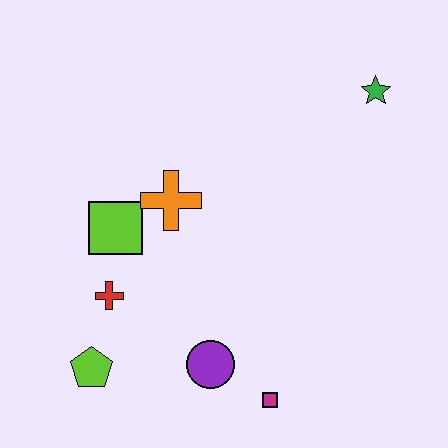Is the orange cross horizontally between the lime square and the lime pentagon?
No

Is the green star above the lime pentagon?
Yes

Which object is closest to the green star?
The orange cross is closest to the green star.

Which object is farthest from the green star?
The lime pentagon is farthest from the green star.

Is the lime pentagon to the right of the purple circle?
No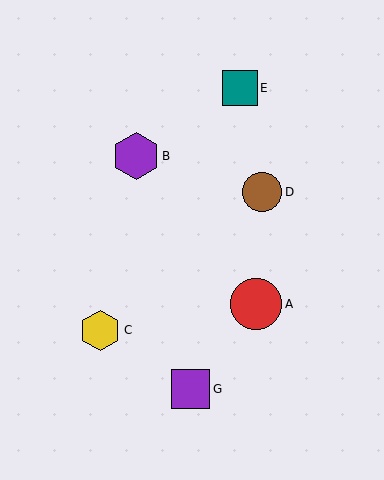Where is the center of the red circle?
The center of the red circle is at (256, 304).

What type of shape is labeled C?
Shape C is a yellow hexagon.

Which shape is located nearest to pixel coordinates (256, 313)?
The red circle (labeled A) at (256, 304) is nearest to that location.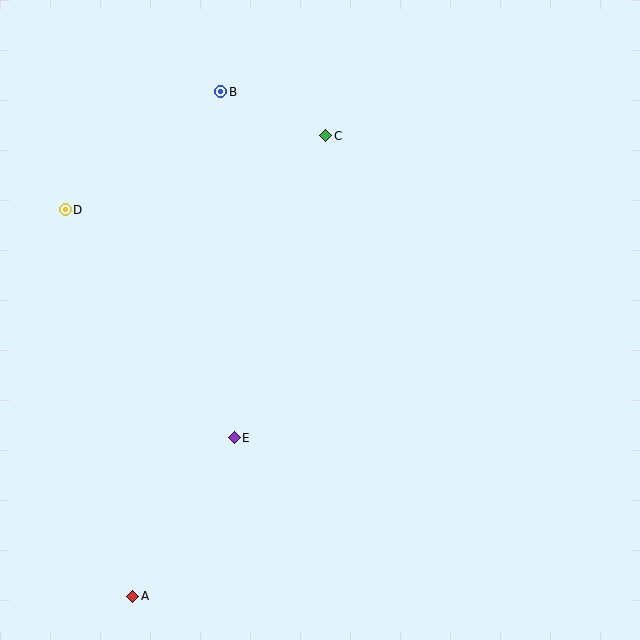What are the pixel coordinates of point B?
Point B is at (221, 92).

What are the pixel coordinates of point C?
Point C is at (326, 136).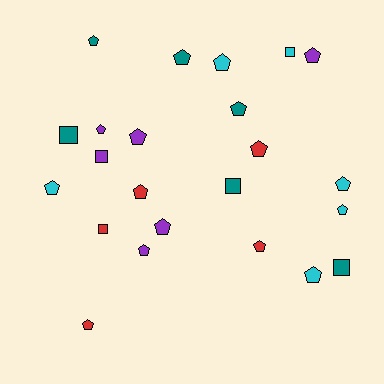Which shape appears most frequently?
Pentagon, with 17 objects.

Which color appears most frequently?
Cyan, with 6 objects.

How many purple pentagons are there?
There are 5 purple pentagons.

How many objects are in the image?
There are 23 objects.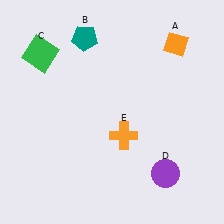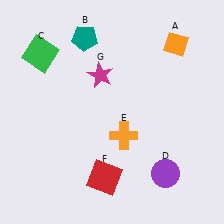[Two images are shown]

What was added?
A red square (F), a magenta star (G) were added in Image 2.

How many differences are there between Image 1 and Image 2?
There are 2 differences between the two images.